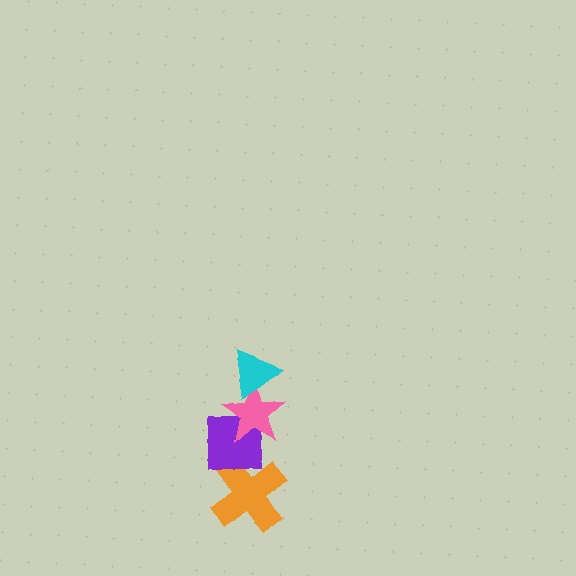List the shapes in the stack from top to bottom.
From top to bottom: the cyan triangle, the pink star, the purple square, the orange cross.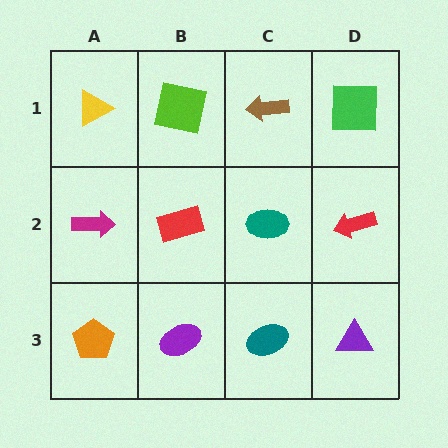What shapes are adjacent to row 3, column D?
A red arrow (row 2, column D), a teal ellipse (row 3, column C).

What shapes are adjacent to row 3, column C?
A teal ellipse (row 2, column C), a purple ellipse (row 3, column B), a purple triangle (row 3, column D).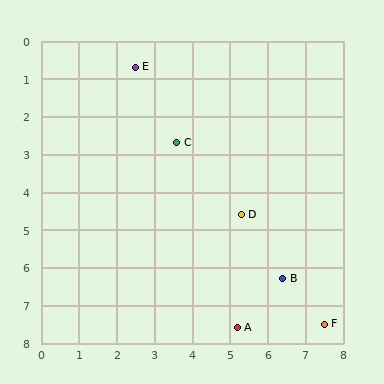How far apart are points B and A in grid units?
Points B and A are about 1.8 grid units apart.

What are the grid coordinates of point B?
Point B is at approximately (6.4, 6.3).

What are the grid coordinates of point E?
Point E is at approximately (2.5, 0.7).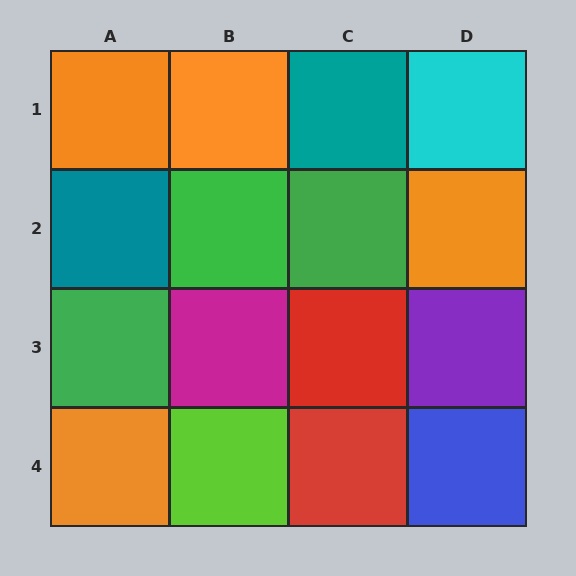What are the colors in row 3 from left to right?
Green, magenta, red, purple.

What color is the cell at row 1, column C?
Teal.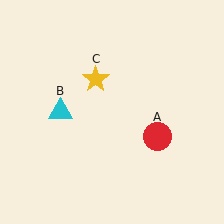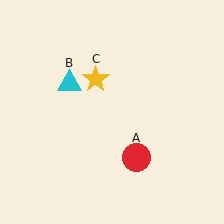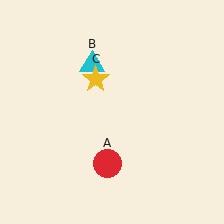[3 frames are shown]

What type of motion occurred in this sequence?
The red circle (object A), cyan triangle (object B) rotated clockwise around the center of the scene.